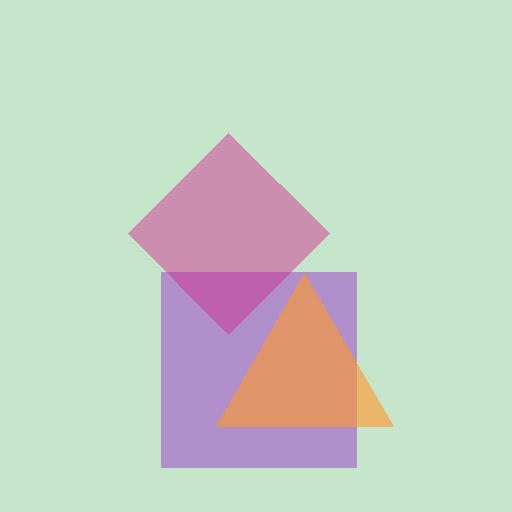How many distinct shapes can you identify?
There are 3 distinct shapes: a purple square, an orange triangle, a magenta diamond.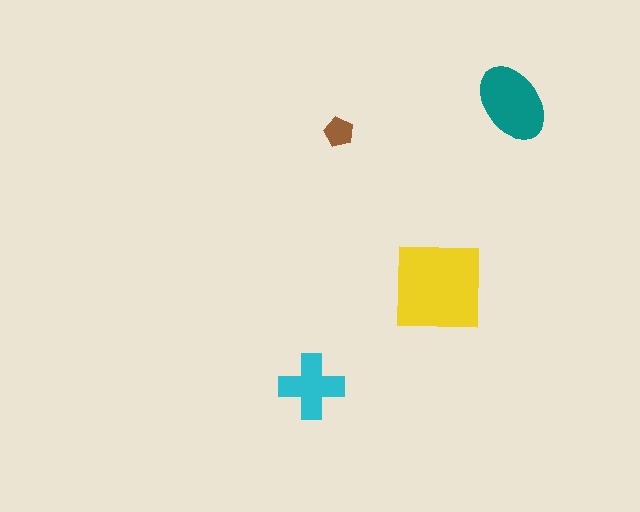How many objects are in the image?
There are 4 objects in the image.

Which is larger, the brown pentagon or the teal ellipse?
The teal ellipse.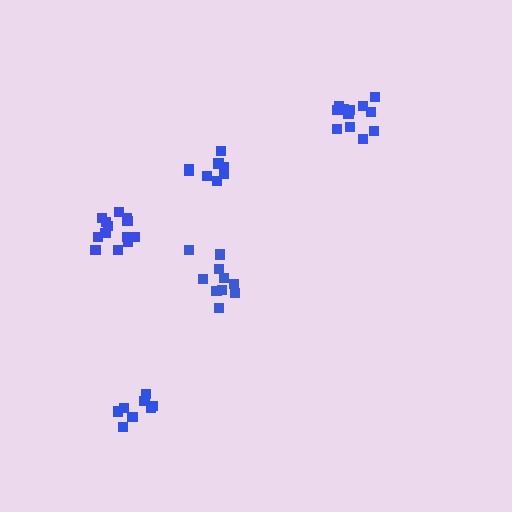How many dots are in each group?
Group 1: 12 dots, Group 2: 8 dots, Group 3: 10 dots, Group 4: 13 dots, Group 5: 10 dots (53 total).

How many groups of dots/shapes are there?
There are 5 groups.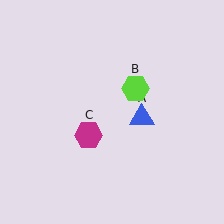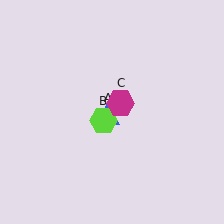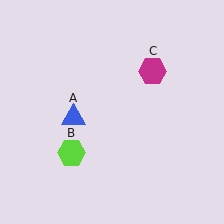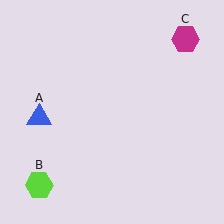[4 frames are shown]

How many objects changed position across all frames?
3 objects changed position: blue triangle (object A), lime hexagon (object B), magenta hexagon (object C).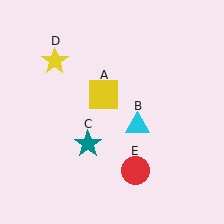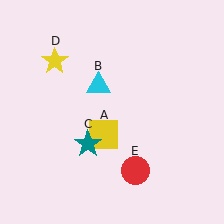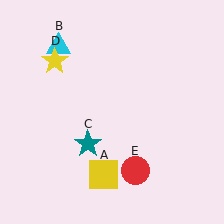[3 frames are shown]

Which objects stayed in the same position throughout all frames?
Teal star (object C) and yellow star (object D) and red circle (object E) remained stationary.